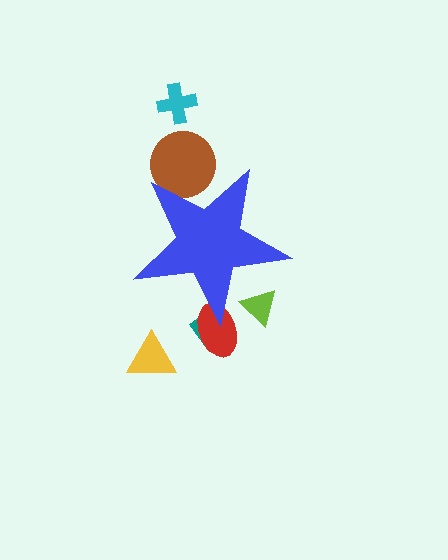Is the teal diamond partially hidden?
Yes, the teal diamond is partially hidden behind the blue star.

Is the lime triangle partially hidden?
Yes, the lime triangle is partially hidden behind the blue star.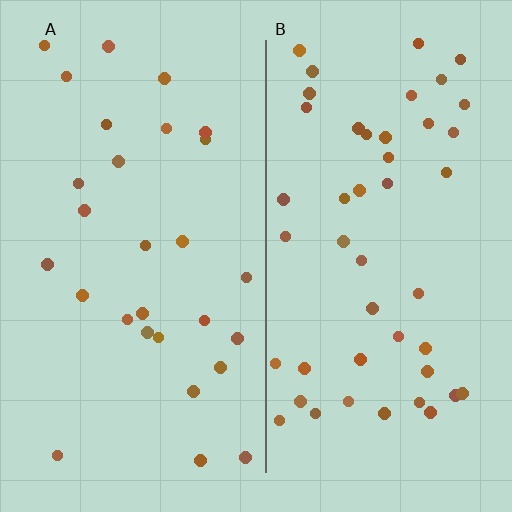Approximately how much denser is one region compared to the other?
Approximately 1.6× — region B over region A.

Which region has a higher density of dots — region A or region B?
B (the right).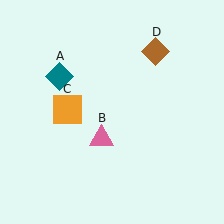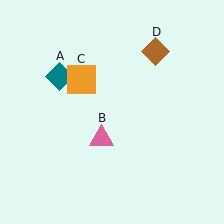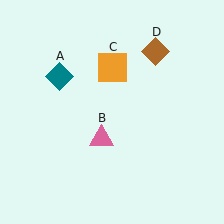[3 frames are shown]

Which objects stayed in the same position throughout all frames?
Teal diamond (object A) and pink triangle (object B) and brown diamond (object D) remained stationary.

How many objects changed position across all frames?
1 object changed position: orange square (object C).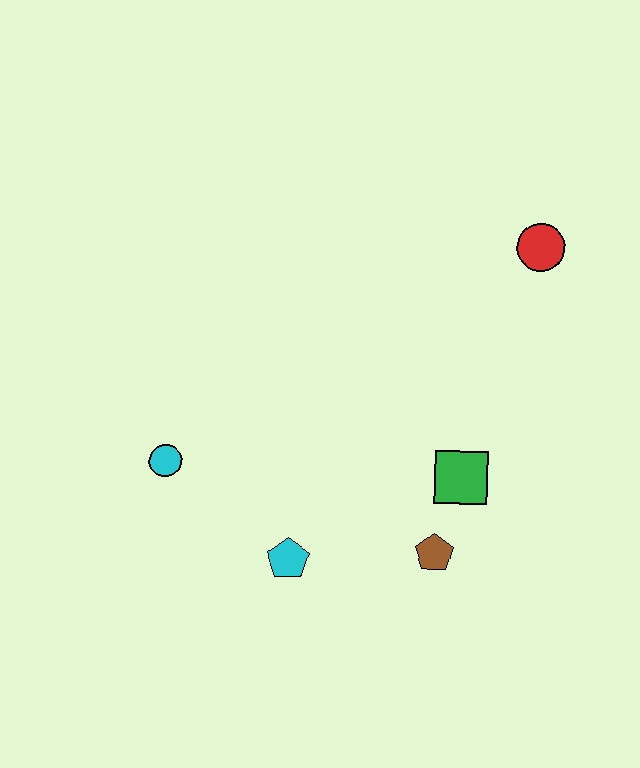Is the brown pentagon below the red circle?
Yes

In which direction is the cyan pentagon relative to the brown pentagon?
The cyan pentagon is to the left of the brown pentagon.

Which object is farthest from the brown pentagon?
The red circle is farthest from the brown pentagon.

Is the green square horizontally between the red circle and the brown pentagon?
Yes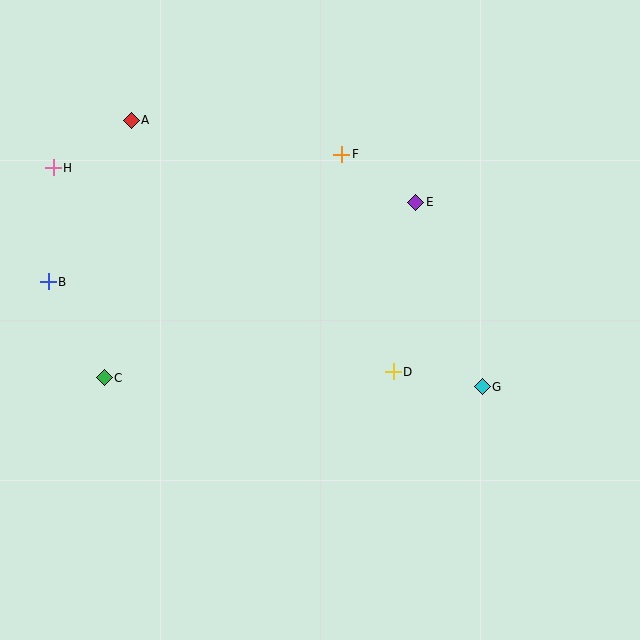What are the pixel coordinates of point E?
Point E is at (416, 202).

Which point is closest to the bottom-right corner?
Point G is closest to the bottom-right corner.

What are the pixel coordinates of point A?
Point A is at (131, 120).